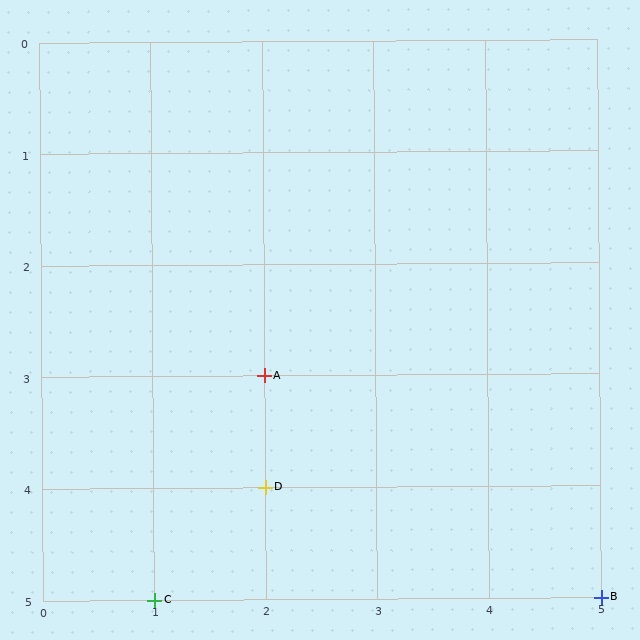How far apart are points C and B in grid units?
Points C and B are 4 columns apart.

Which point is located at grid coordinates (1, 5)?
Point C is at (1, 5).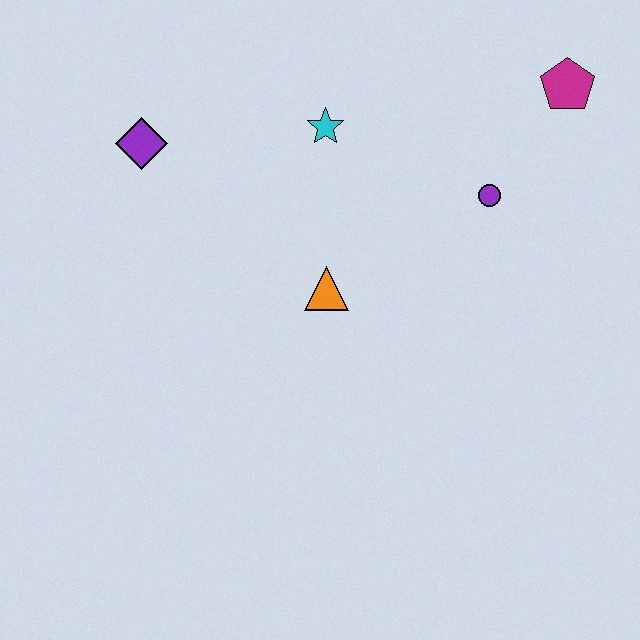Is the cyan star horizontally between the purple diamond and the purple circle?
Yes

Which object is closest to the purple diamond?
The cyan star is closest to the purple diamond.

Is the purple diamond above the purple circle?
Yes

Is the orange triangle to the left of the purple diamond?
No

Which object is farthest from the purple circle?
The purple diamond is farthest from the purple circle.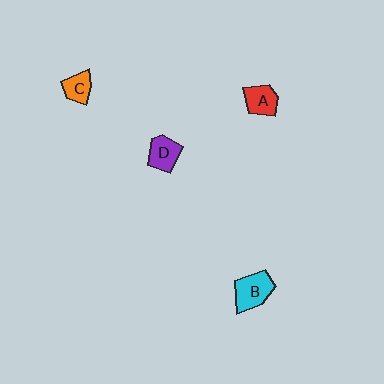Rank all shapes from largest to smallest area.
From largest to smallest: B (cyan), D (purple), A (red), C (orange).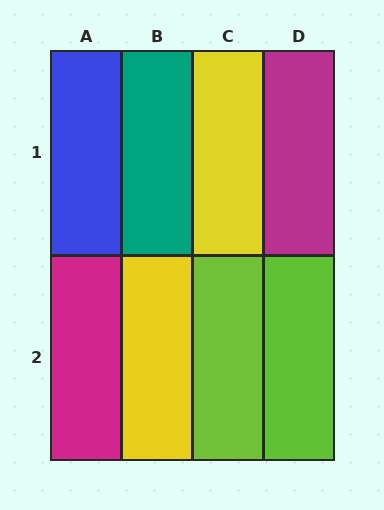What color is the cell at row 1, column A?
Blue.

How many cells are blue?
1 cell is blue.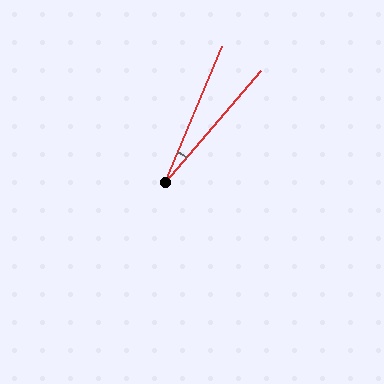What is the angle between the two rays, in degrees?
Approximately 18 degrees.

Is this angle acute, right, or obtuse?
It is acute.